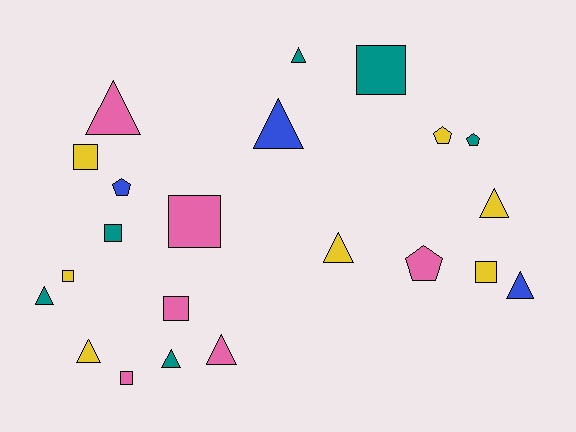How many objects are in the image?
There are 22 objects.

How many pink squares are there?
There are 3 pink squares.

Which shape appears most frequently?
Triangle, with 10 objects.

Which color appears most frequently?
Yellow, with 7 objects.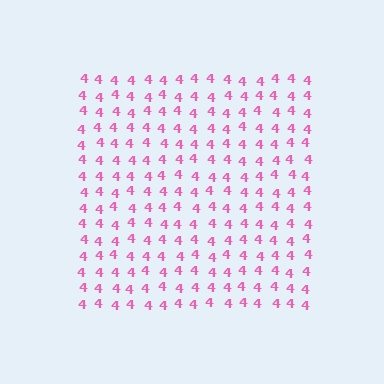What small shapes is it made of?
It is made of small digit 4's.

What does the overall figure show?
The overall figure shows a square.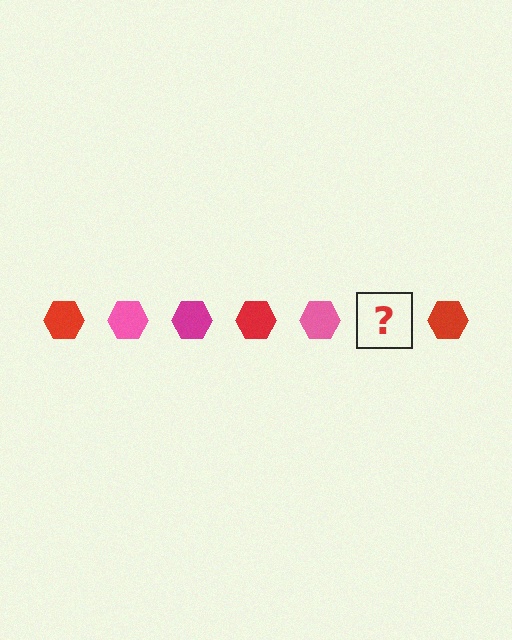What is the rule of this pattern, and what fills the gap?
The rule is that the pattern cycles through red, pink, magenta hexagons. The gap should be filled with a magenta hexagon.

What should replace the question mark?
The question mark should be replaced with a magenta hexagon.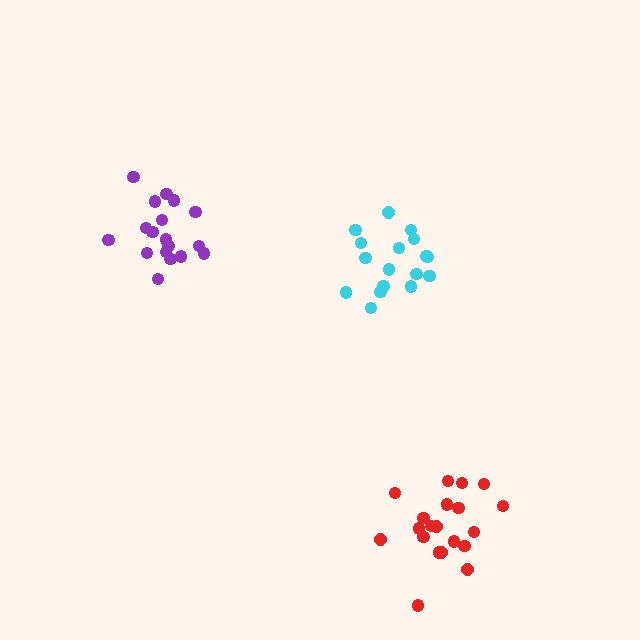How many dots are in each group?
Group 1: 18 dots, Group 2: 20 dots, Group 3: 17 dots (55 total).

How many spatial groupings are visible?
There are 3 spatial groupings.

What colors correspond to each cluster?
The clusters are colored: purple, red, cyan.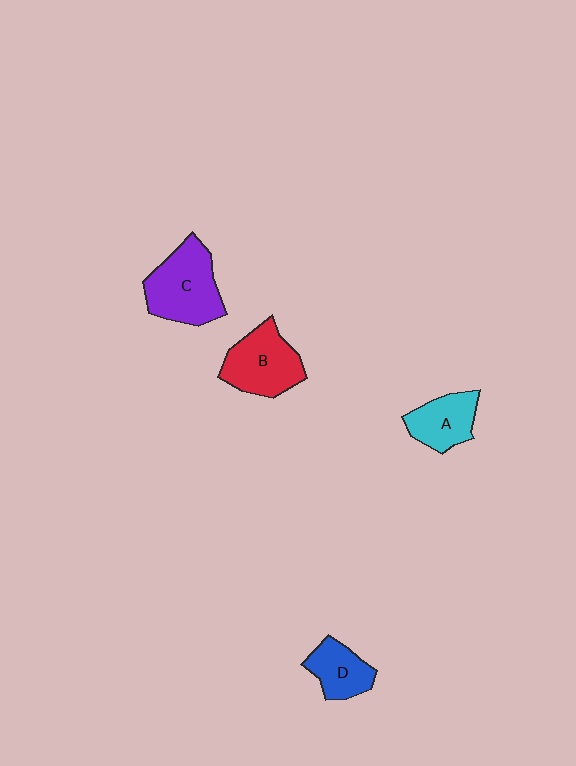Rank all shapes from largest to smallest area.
From largest to smallest: C (purple), B (red), A (cyan), D (blue).